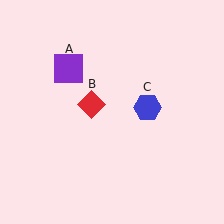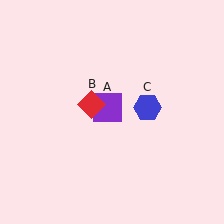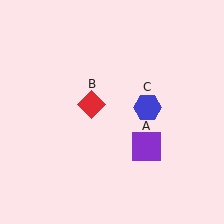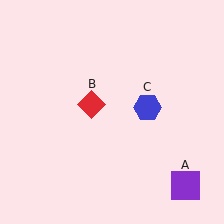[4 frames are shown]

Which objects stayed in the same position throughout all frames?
Red diamond (object B) and blue hexagon (object C) remained stationary.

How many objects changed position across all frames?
1 object changed position: purple square (object A).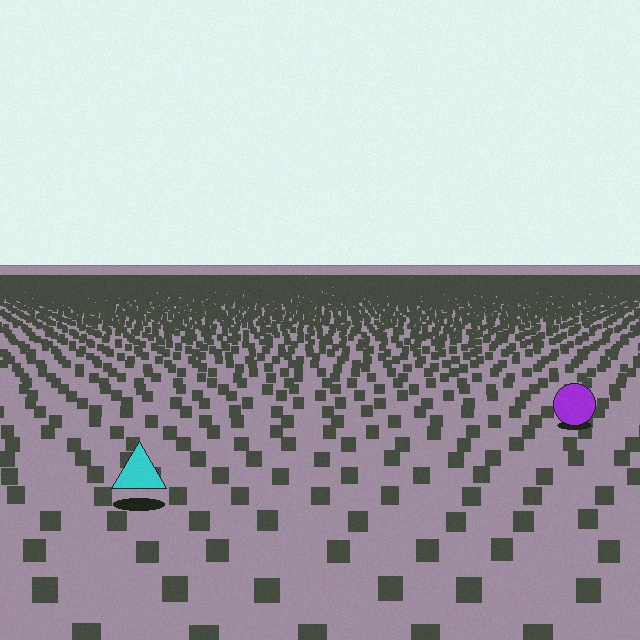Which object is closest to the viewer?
The cyan triangle is closest. The texture marks near it are larger and more spread out.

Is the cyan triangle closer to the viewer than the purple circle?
Yes. The cyan triangle is closer — you can tell from the texture gradient: the ground texture is coarser near it.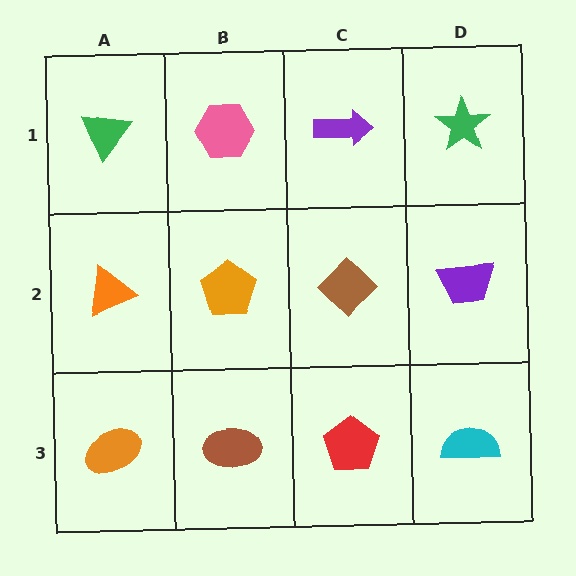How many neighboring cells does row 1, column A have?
2.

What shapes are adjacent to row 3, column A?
An orange triangle (row 2, column A), a brown ellipse (row 3, column B).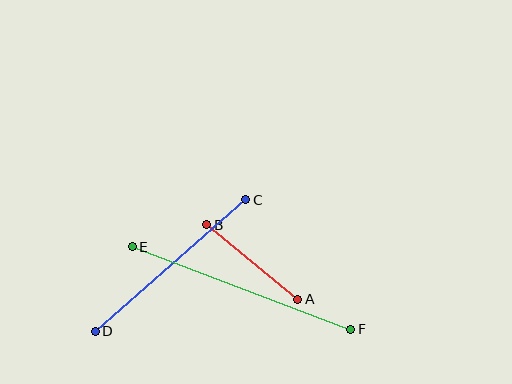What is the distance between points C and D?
The distance is approximately 199 pixels.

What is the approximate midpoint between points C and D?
The midpoint is at approximately (171, 265) pixels.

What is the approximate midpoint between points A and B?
The midpoint is at approximately (252, 262) pixels.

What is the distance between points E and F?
The distance is approximately 234 pixels.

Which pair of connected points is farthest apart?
Points E and F are farthest apart.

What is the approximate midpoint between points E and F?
The midpoint is at approximately (241, 288) pixels.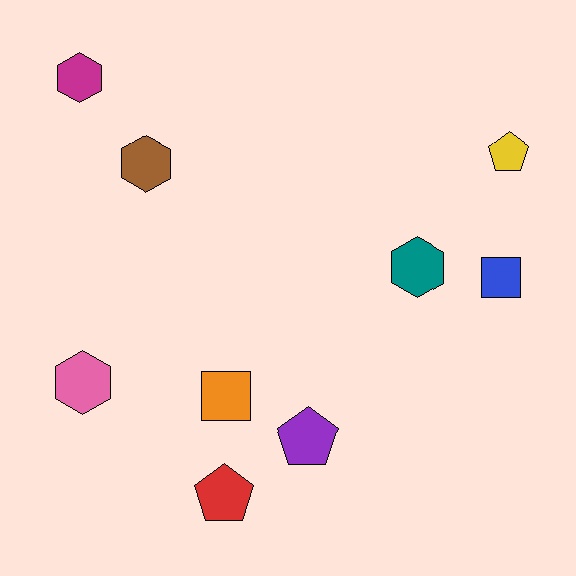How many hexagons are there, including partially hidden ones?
There are 4 hexagons.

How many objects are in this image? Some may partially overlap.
There are 9 objects.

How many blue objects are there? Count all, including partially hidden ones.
There is 1 blue object.